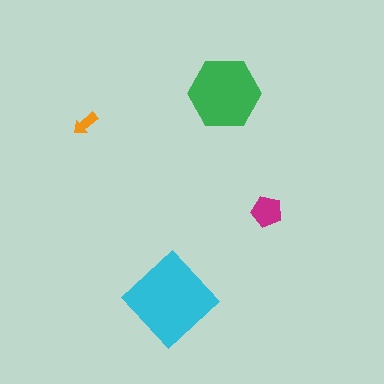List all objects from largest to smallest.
The cyan diamond, the green hexagon, the magenta pentagon, the orange arrow.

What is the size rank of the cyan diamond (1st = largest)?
1st.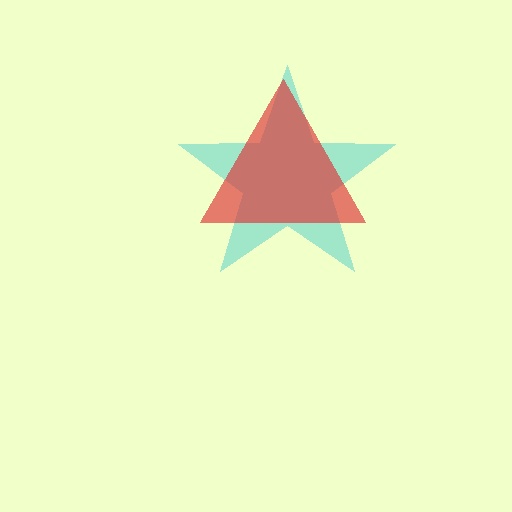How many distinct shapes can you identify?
There are 2 distinct shapes: a cyan star, a red triangle.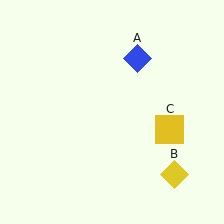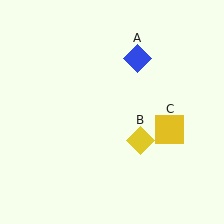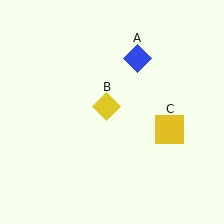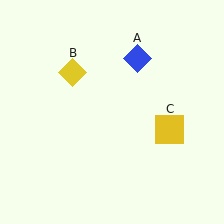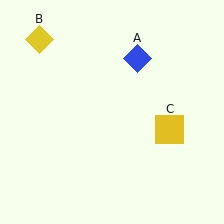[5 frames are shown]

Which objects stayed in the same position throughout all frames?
Blue diamond (object A) and yellow square (object C) remained stationary.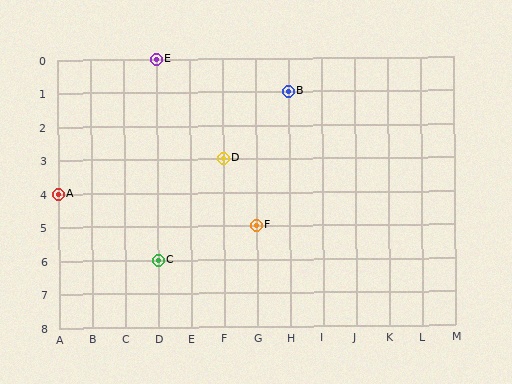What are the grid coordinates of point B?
Point B is at grid coordinates (H, 1).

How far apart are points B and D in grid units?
Points B and D are 2 columns and 2 rows apart (about 2.8 grid units diagonally).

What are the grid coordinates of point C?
Point C is at grid coordinates (D, 6).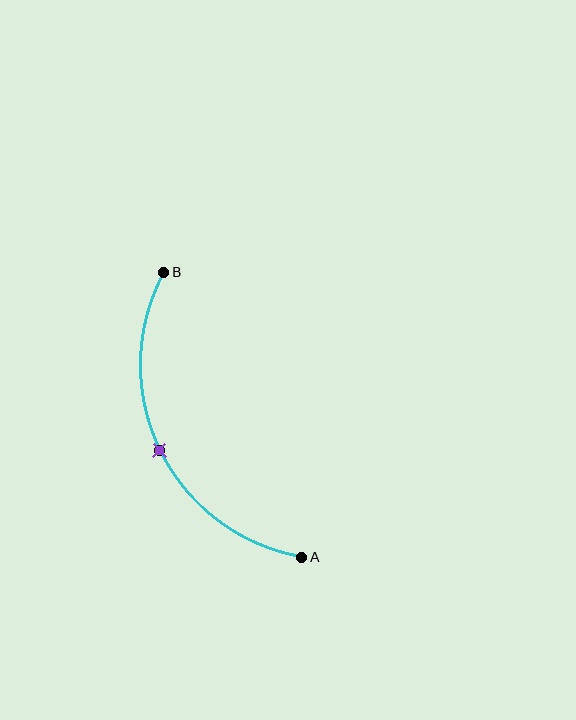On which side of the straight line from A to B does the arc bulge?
The arc bulges to the left of the straight line connecting A and B.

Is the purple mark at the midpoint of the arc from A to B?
Yes. The purple mark lies on the arc at equal arc-length from both A and B — it is the arc midpoint.